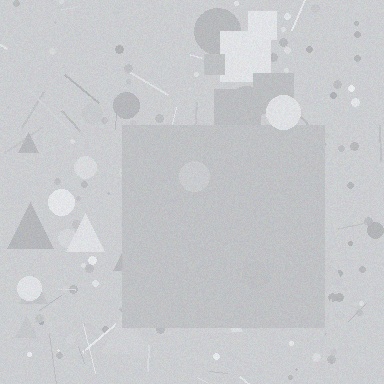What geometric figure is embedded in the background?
A square is embedded in the background.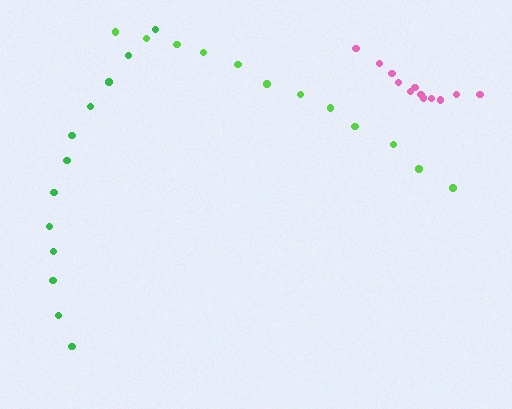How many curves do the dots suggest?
There are 3 distinct paths.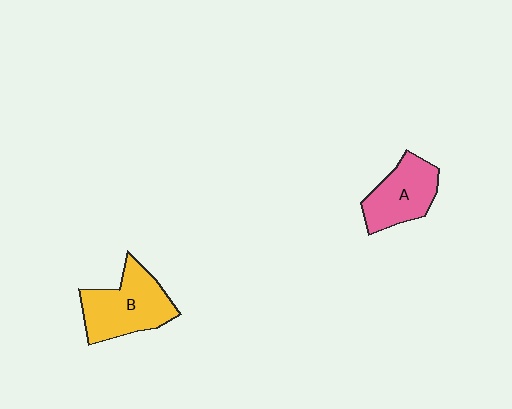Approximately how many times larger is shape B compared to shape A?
Approximately 1.3 times.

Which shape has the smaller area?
Shape A (pink).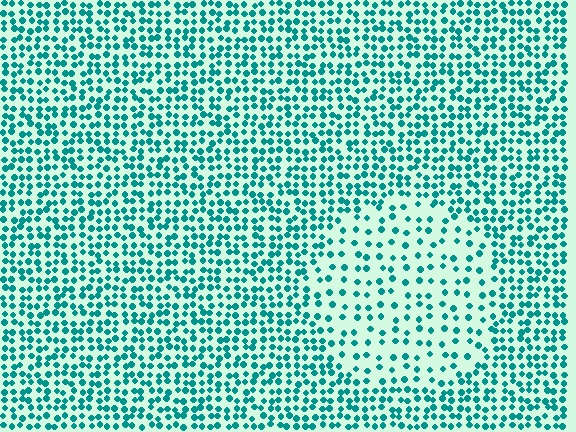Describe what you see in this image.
The image contains small teal elements arranged at two different densities. A circle-shaped region is visible where the elements are less densely packed than the surrounding area.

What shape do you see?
I see a circle.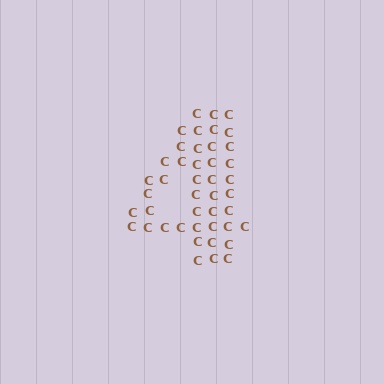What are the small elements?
The small elements are letter C's.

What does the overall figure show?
The overall figure shows the digit 4.